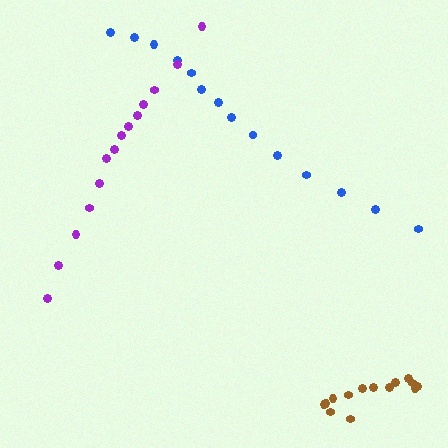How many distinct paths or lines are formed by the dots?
There are 3 distinct paths.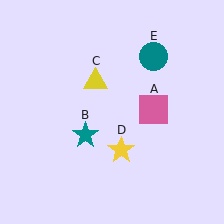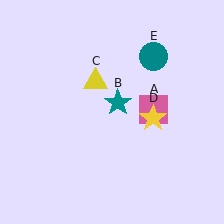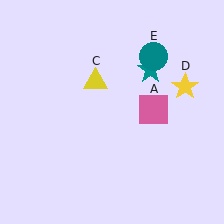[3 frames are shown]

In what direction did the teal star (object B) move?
The teal star (object B) moved up and to the right.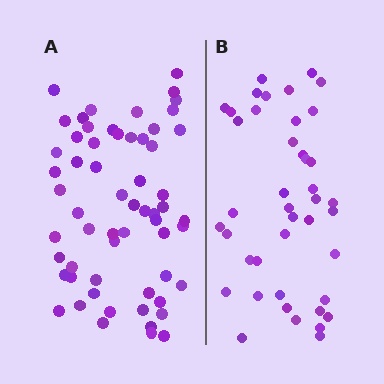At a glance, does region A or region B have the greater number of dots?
Region A (the left region) has more dots.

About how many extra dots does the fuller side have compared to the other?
Region A has approximately 20 more dots than region B.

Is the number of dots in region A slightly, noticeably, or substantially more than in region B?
Region A has noticeably more, but not dramatically so. The ratio is roughly 1.4 to 1.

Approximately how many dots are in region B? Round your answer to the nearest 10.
About 40 dots. (The exact count is 42, which rounds to 40.)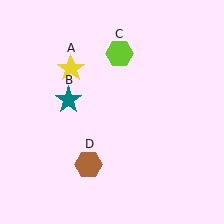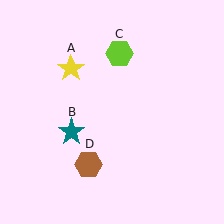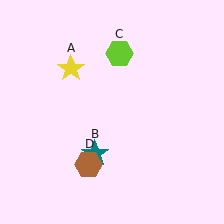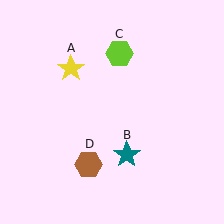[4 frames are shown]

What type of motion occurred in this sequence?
The teal star (object B) rotated counterclockwise around the center of the scene.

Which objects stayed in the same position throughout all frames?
Yellow star (object A) and lime hexagon (object C) and brown hexagon (object D) remained stationary.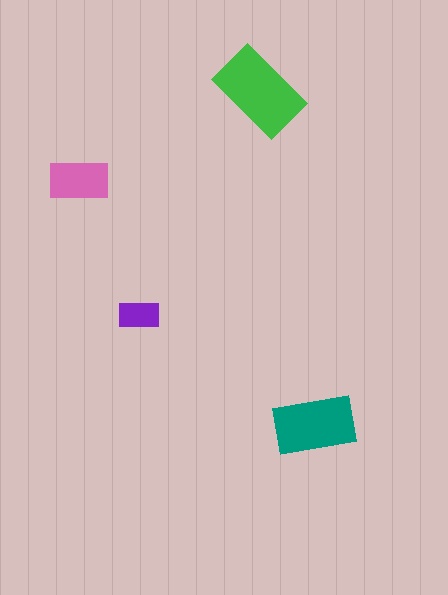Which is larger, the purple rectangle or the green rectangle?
The green one.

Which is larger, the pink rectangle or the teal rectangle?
The teal one.